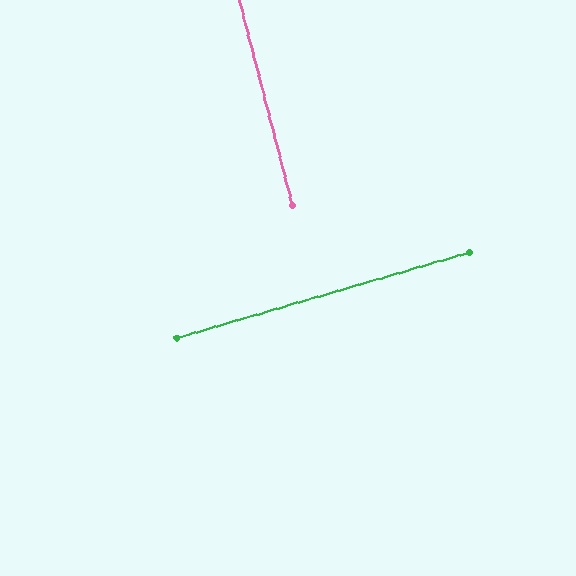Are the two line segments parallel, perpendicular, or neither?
Perpendicular — they meet at approximately 88°.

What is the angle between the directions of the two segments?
Approximately 88 degrees.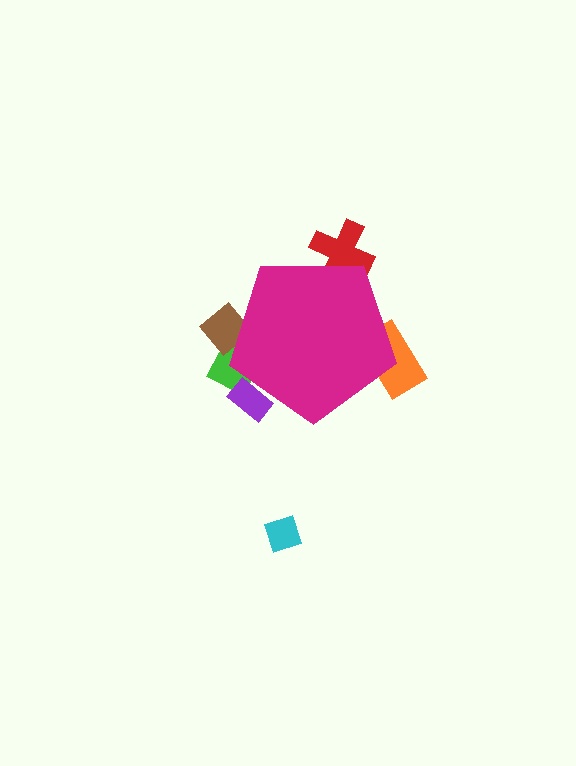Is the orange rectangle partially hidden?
Yes, the orange rectangle is partially hidden behind the magenta pentagon.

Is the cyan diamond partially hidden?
No, the cyan diamond is fully visible.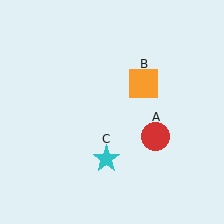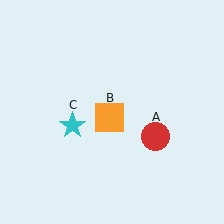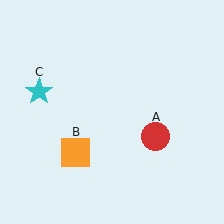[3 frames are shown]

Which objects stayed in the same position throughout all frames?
Red circle (object A) remained stationary.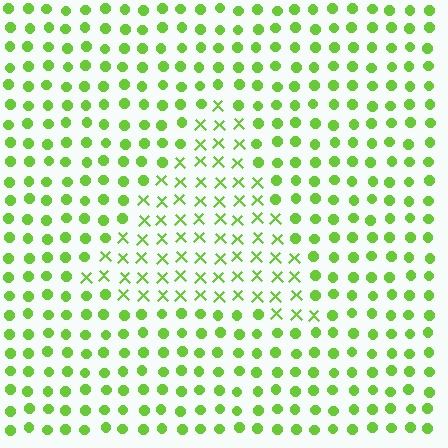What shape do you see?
I see a triangle.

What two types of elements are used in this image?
The image uses X marks inside the triangle region and circles outside it.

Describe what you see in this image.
The image is filled with small lime elements arranged in a uniform grid. A triangle-shaped region contains X marks, while the surrounding area contains circles. The boundary is defined purely by the change in element shape.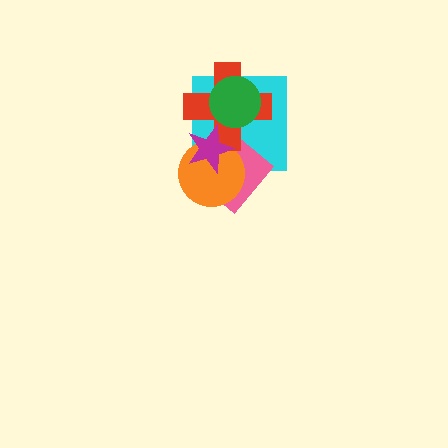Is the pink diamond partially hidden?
Yes, it is partially covered by another shape.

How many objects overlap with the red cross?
5 objects overlap with the red cross.